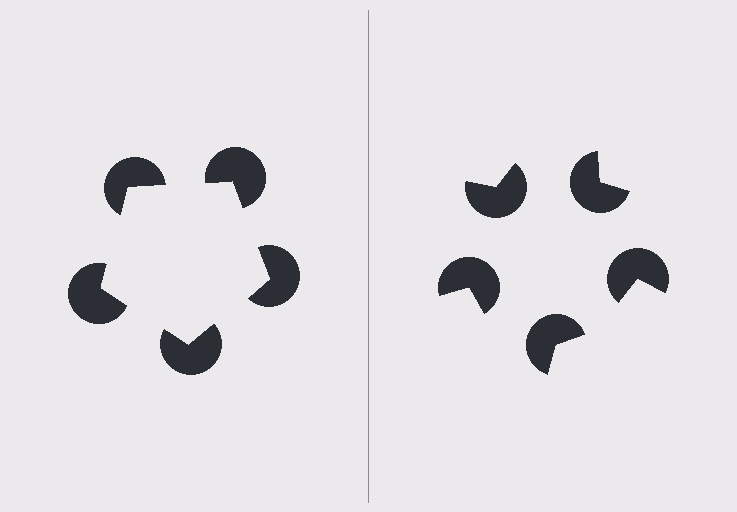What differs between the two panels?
The pac-man discs are positioned identically on both sides; only the wedge orientations differ. On the left they align to a pentagon; on the right they are misaligned.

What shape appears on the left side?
An illusory pentagon.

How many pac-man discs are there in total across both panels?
10 — 5 on each side.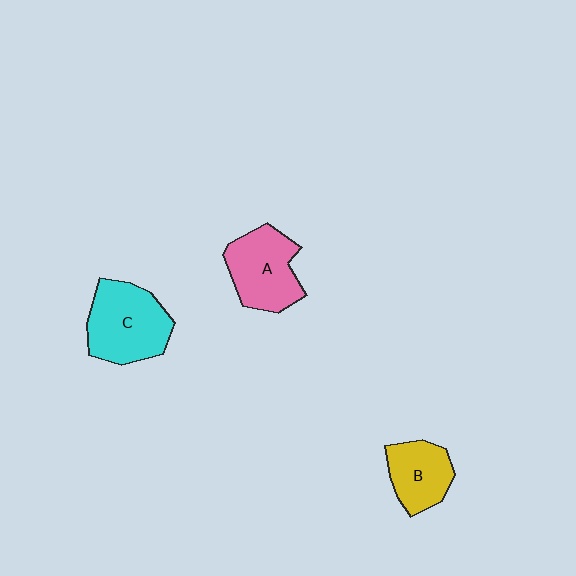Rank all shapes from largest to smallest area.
From largest to smallest: C (cyan), A (pink), B (yellow).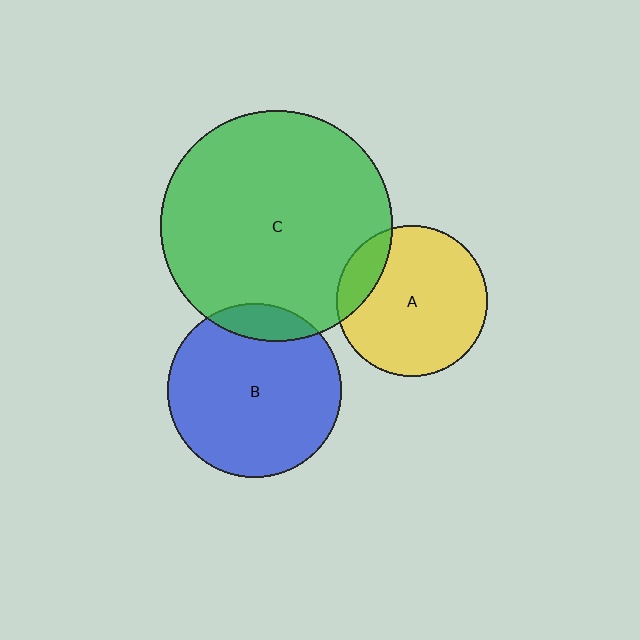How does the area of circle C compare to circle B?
Approximately 1.8 times.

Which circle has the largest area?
Circle C (green).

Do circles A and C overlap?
Yes.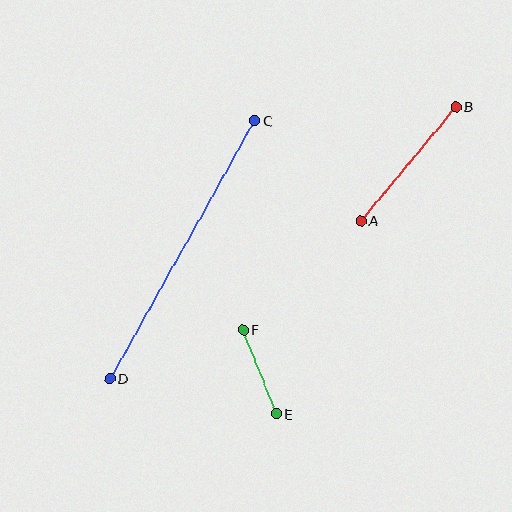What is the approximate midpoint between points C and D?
The midpoint is at approximately (182, 250) pixels.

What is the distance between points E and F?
The distance is approximately 90 pixels.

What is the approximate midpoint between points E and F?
The midpoint is at approximately (260, 372) pixels.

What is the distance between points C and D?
The distance is approximately 296 pixels.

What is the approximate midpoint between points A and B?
The midpoint is at approximately (408, 164) pixels.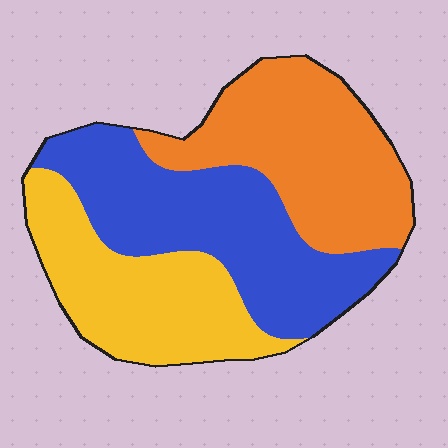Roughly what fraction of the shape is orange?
Orange covers about 35% of the shape.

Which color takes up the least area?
Yellow, at roughly 30%.